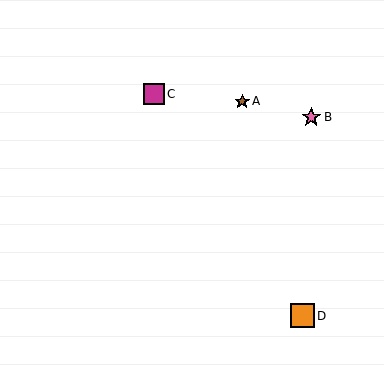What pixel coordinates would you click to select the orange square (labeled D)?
Click at (302, 316) to select the orange square D.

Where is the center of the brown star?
The center of the brown star is at (242, 101).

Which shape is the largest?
The orange square (labeled D) is the largest.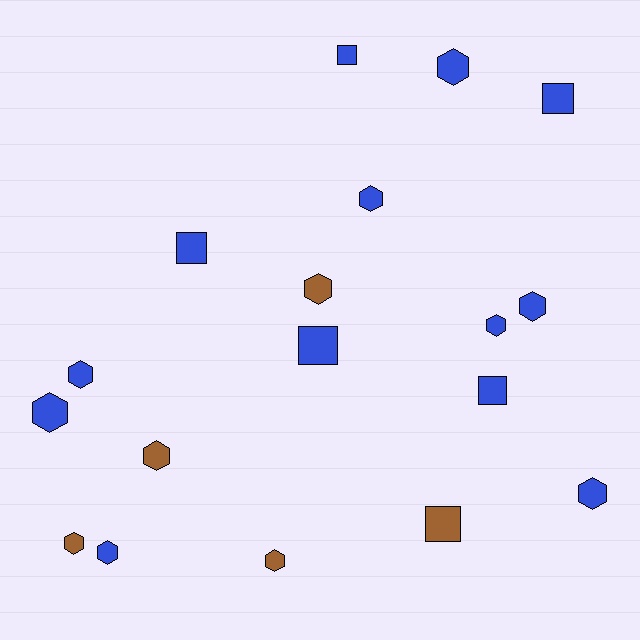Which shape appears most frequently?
Hexagon, with 12 objects.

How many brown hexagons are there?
There are 4 brown hexagons.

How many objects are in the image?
There are 18 objects.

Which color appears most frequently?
Blue, with 13 objects.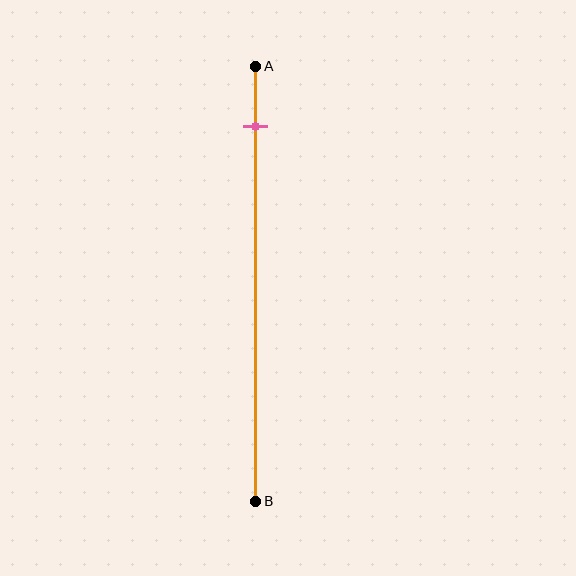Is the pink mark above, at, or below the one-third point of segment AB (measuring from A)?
The pink mark is above the one-third point of segment AB.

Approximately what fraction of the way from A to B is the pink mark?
The pink mark is approximately 15% of the way from A to B.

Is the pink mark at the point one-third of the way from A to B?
No, the mark is at about 15% from A, not at the 33% one-third point.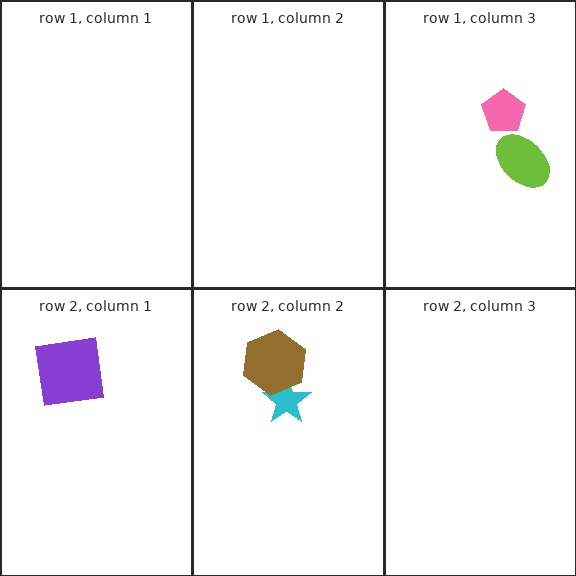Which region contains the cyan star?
The row 2, column 2 region.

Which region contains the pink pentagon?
The row 1, column 3 region.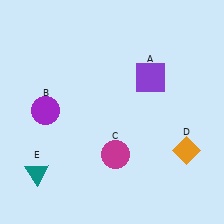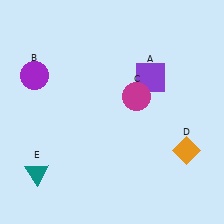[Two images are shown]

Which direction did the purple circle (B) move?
The purple circle (B) moved up.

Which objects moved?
The objects that moved are: the purple circle (B), the magenta circle (C).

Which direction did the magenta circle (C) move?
The magenta circle (C) moved up.